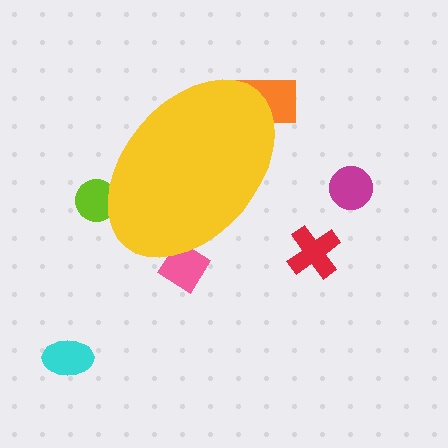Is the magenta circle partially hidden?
No, the magenta circle is fully visible.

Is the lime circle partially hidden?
Yes, the lime circle is partially hidden behind the yellow ellipse.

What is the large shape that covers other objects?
A yellow ellipse.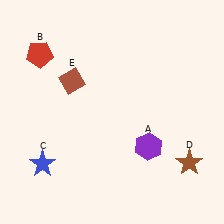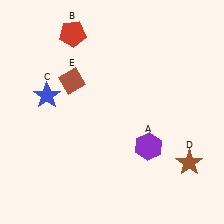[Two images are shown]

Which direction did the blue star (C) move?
The blue star (C) moved up.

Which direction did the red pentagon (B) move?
The red pentagon (B) moved right.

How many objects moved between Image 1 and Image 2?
2 objects moved between the two images.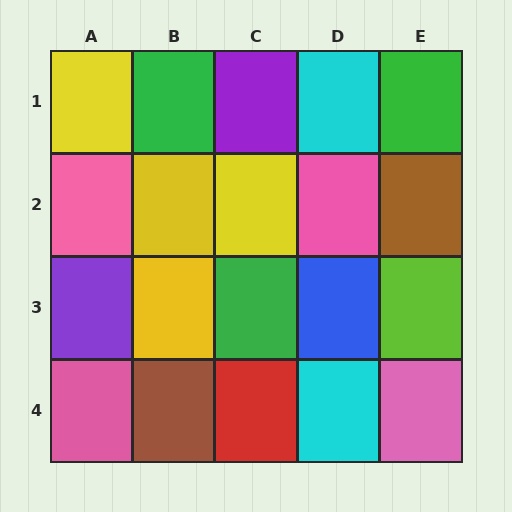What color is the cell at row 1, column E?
Green.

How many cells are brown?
2 cells are brown.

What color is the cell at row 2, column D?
Pink.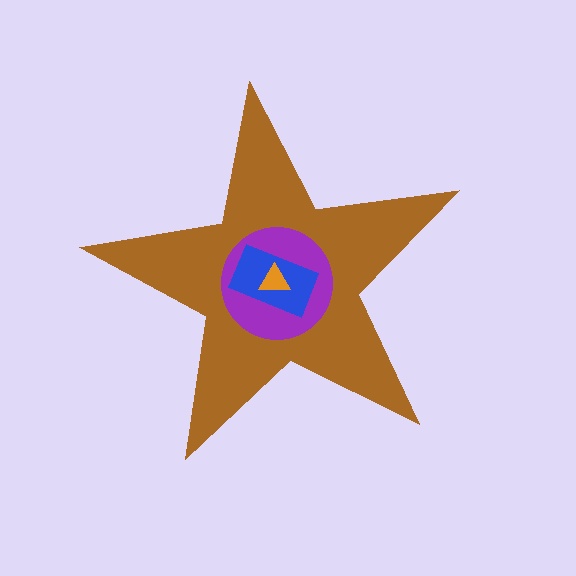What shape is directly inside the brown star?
The purple circle.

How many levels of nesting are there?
4.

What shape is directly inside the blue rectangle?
The orange triangle.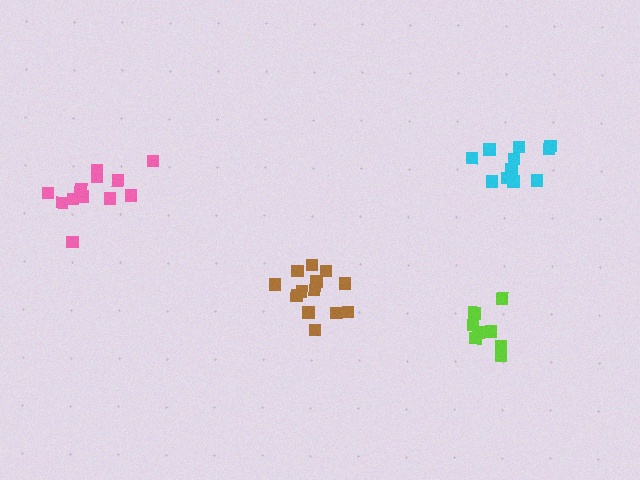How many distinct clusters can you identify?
There are 4 distinct clusters.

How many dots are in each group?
Group 1: 13 dots, Group 2: 11 dots, Group 3: 12 dots, Group 4: 8 dots (44 total).